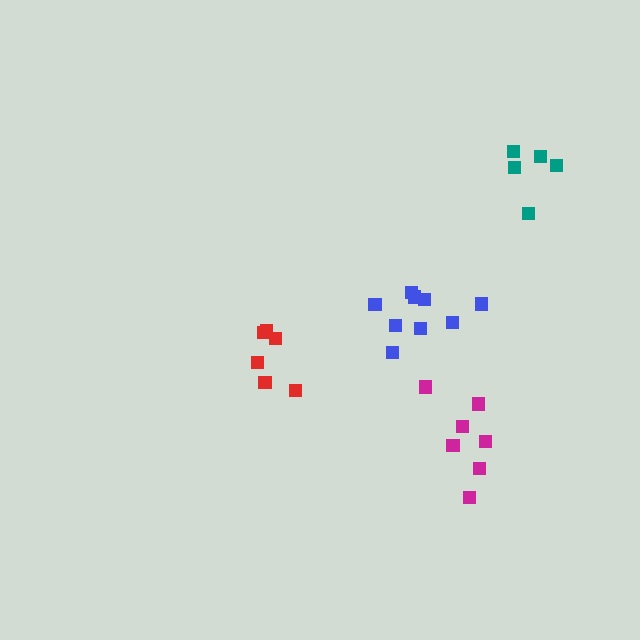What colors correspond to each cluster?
The clusters are colored: magenta, blue, red, teal.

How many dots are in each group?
Group 1: 7 dots, Group 2: 9 dots, Group 3: 6 dots, Group 4: 5 dots (27 total).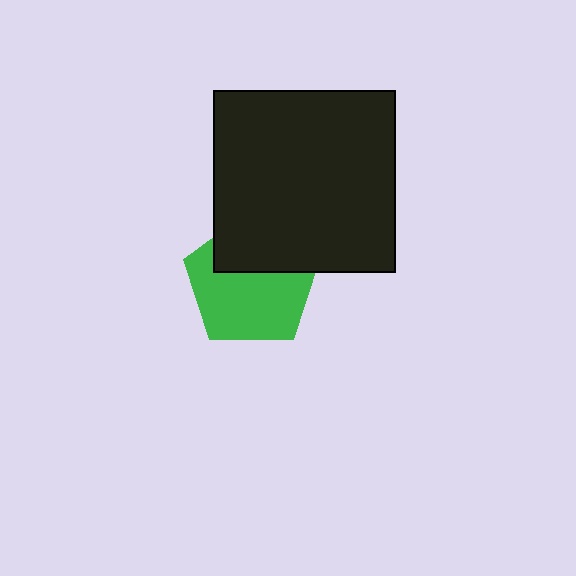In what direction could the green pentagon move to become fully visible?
The green pentagon could move down. That would shift it out from behind the black square entirely.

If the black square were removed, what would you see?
You would see the complete green pentagon.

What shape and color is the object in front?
The object in front is a black square.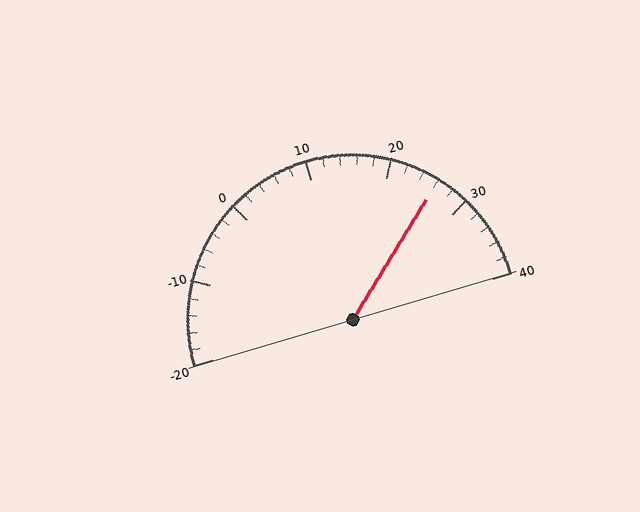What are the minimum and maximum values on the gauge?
The gauge ranges from -20 to 40.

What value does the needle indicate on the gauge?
The needle indicates approximately 26.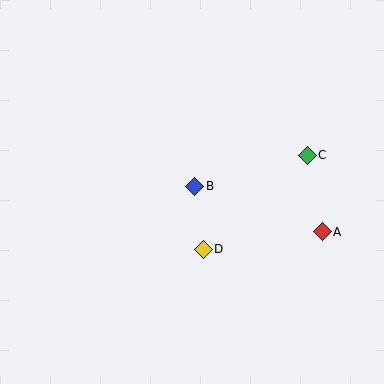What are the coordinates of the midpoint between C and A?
The midpoint between C and A is at (315, 193).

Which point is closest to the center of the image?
Point B at (195, 186) is closest to the center.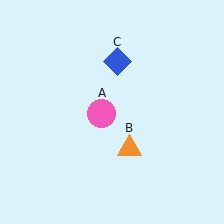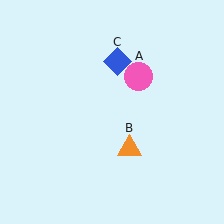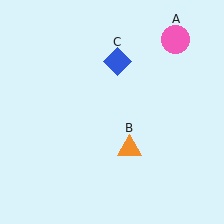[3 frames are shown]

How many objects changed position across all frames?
1 object changed position: pink circle (object A).